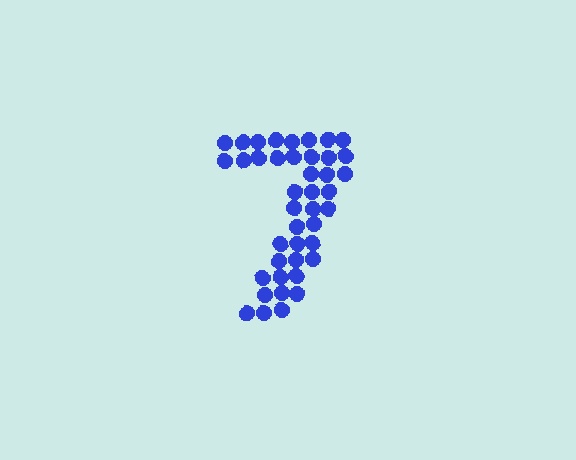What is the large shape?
The large shape is the digit 7.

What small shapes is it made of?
It is made of small circles.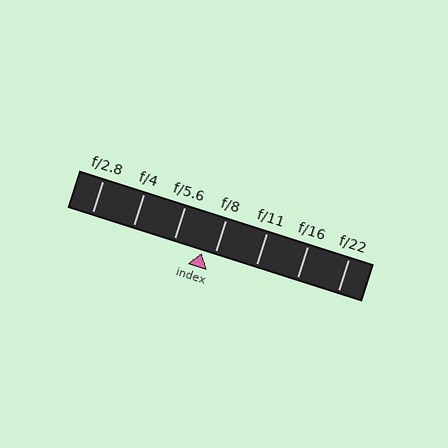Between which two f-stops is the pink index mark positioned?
The index mark is between f/5.6 and f/8.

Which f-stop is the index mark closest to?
The index mark is closest to f/8.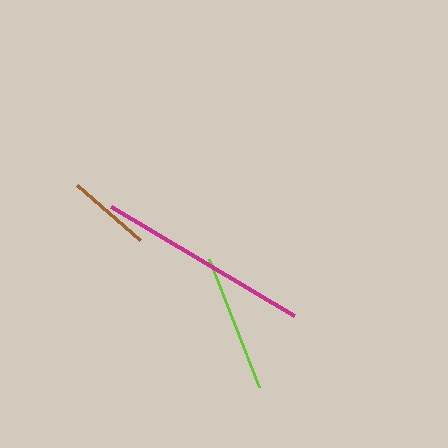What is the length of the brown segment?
The brown segment is approximately 83 pixels long.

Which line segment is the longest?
The magenta line is the longest at approximately 213 pixels.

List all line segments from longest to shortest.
From longest to shortest: magenta, lime, brown.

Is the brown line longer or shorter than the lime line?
The lime line is longer than the brown line.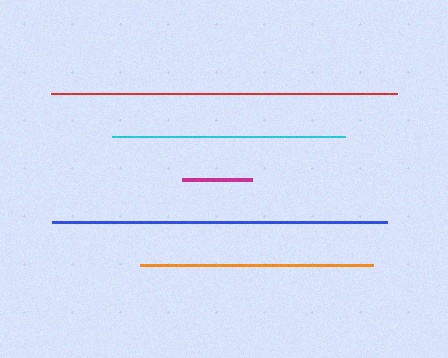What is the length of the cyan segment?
The cyan segment is approximately 233 pixels long.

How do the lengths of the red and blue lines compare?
The red and blue lines are approximately the same length.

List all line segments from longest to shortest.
From longest to shortest: red, blue, orange, cyan, magenta.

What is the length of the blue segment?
The blue segment is approximately 335 pixels long.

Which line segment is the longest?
The red line is the longest at approximately 347 pixels.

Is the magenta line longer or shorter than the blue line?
The blue line is longer than the magenta line.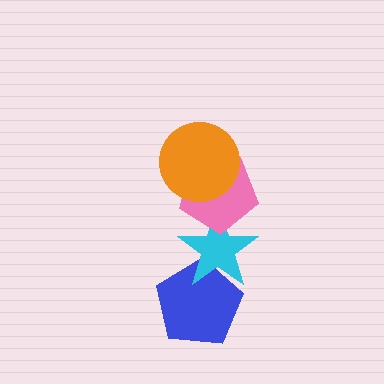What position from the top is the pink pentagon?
The pink pentagon is 2nd from the top.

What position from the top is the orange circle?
The orange circle is 1st from the top.